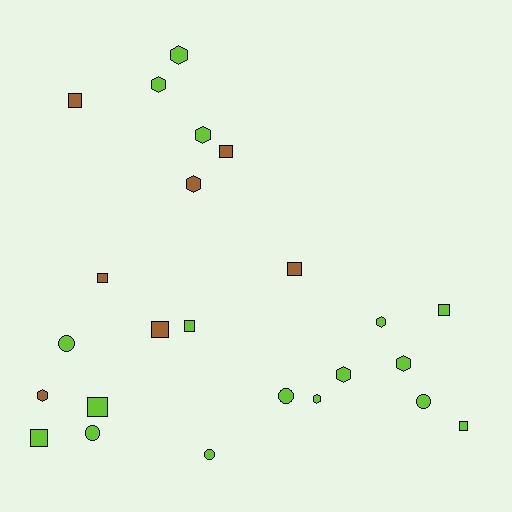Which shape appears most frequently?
Square, with 10 objects.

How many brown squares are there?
There are 5 brown squares.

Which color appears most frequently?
Lime, with 17 objects.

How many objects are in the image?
There are 24 objects.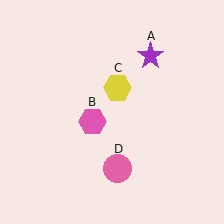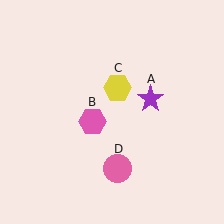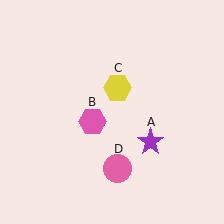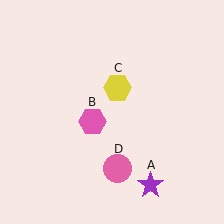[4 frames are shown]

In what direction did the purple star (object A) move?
The purple star (object A) moved down.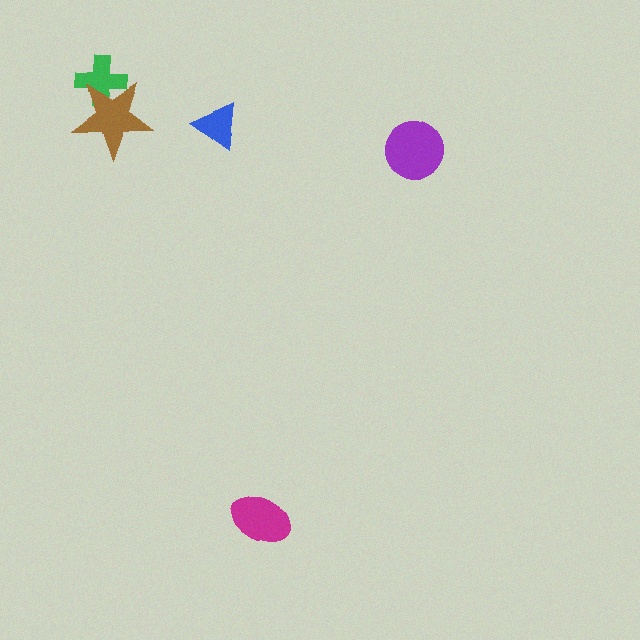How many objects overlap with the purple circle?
0 objects overlap with the purple circle.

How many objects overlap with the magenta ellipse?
0 objects overlap with the magenta ellipse.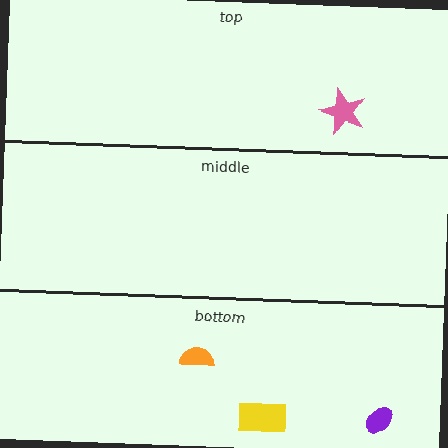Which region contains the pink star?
The top region.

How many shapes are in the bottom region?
3.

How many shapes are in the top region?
1.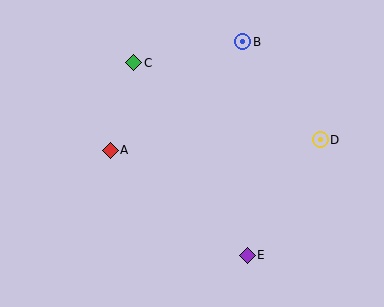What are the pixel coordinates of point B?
Point B is at (243, 42).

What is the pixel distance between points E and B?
The distance between E and B is 214 pixels.